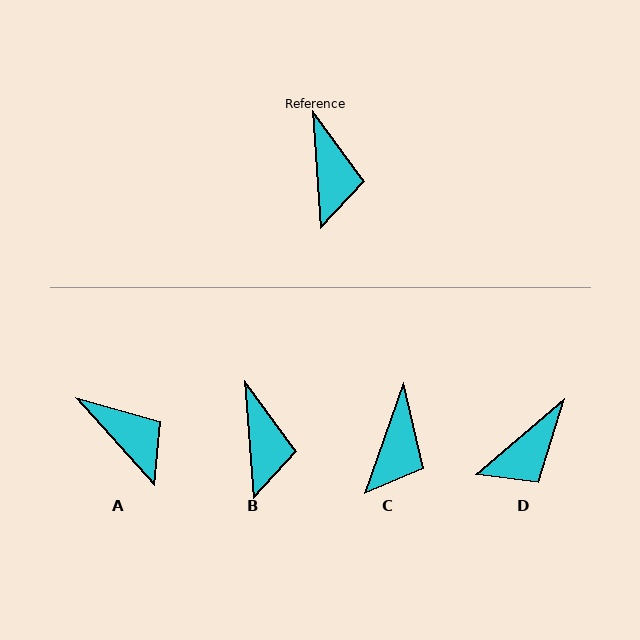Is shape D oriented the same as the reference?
No, it is off by about 54 degrees.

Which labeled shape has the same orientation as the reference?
B.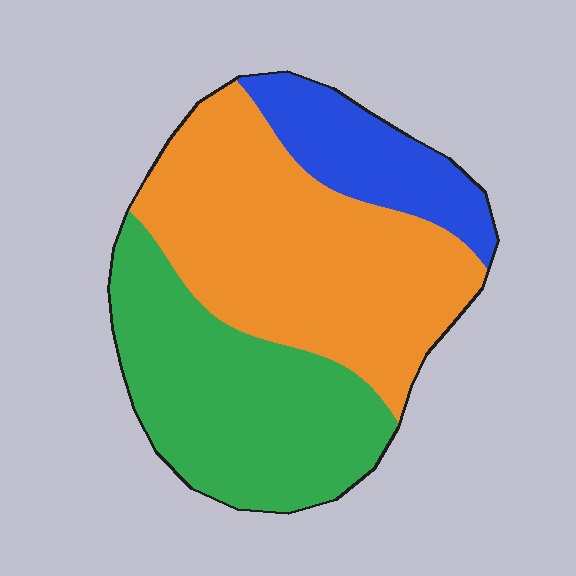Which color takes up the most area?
Orange, at roughly 45%.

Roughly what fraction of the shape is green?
Green covers roughly 35% of the shape.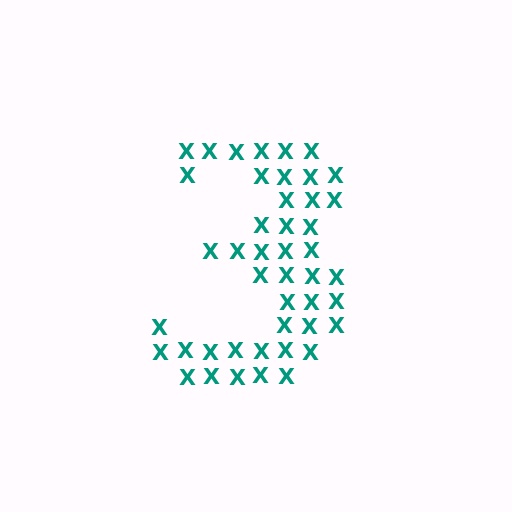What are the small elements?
The small elements are letter X's.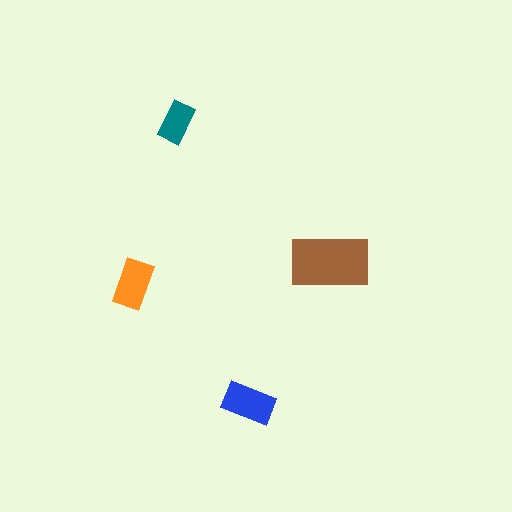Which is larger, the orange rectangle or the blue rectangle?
The blue one.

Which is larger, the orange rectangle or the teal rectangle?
The orange one.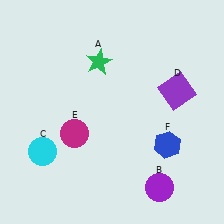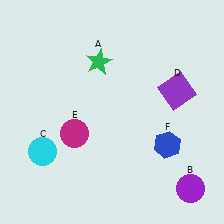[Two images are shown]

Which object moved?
The purple circle (B) moved right.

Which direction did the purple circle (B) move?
The purple circle (B) moved right.